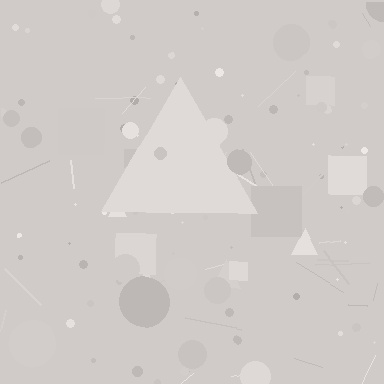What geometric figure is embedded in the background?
A triangle is embedded in the background.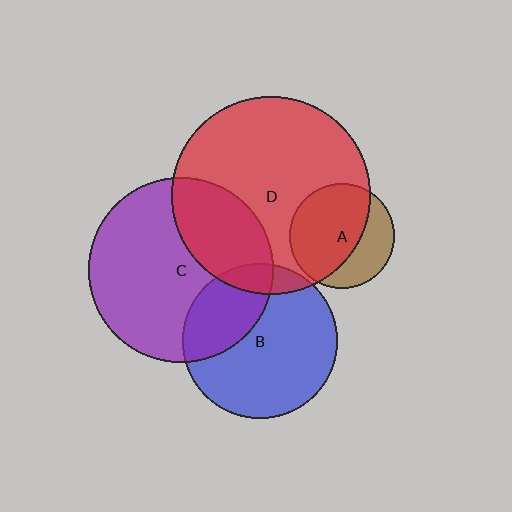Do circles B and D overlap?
Yes.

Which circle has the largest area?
Circle D (red).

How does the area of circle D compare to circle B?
Approximately 1.6 times.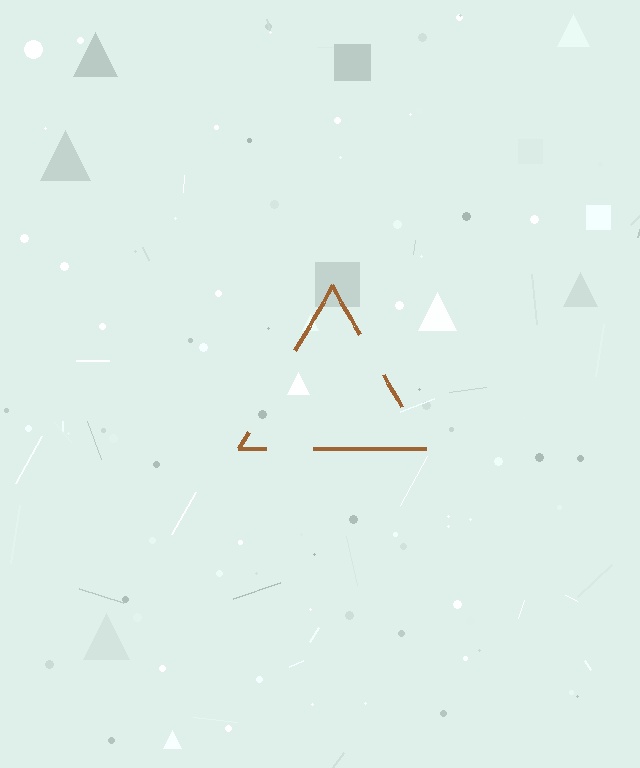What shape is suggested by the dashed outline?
The dashed outline suggests a triangle.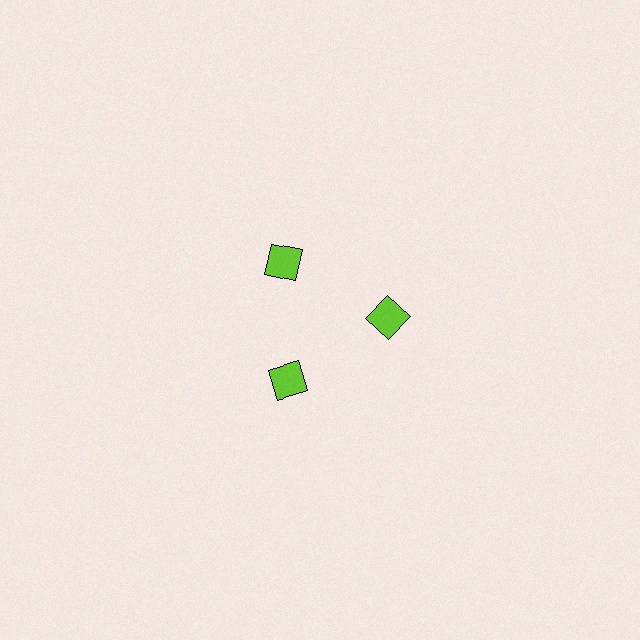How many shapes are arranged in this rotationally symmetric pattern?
There are 3 shapes, arranged in 3 groups of 1.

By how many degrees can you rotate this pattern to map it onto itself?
The pattern maps onto itself every 120 degrees of rotation.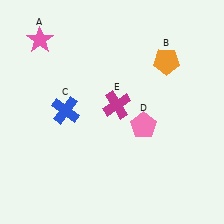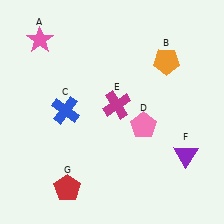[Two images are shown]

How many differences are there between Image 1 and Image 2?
There are 2 differences between the two images.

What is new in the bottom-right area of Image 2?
A purple triangle (F) was added in the bottom-right area of Image 2.